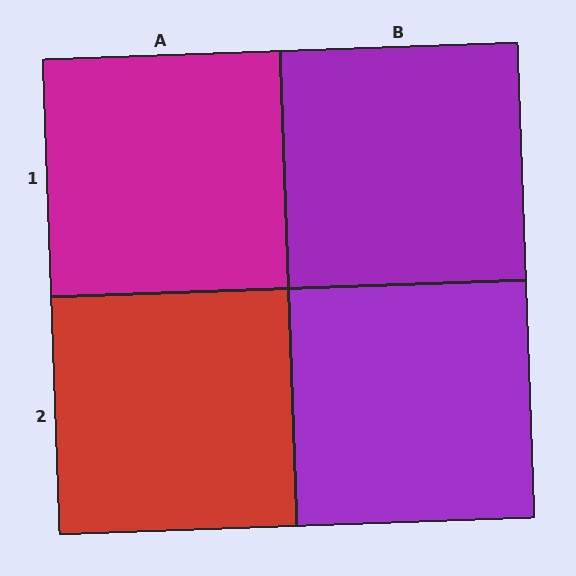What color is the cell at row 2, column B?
Purple.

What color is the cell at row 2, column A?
Red.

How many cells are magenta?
1 cell is magenta.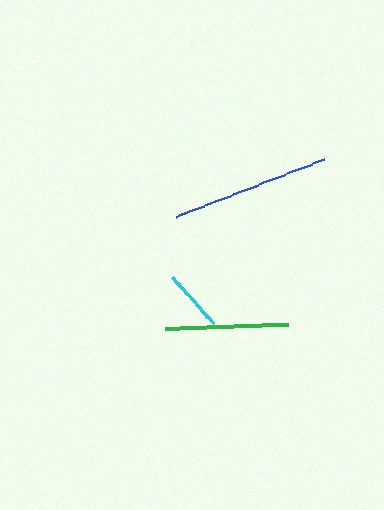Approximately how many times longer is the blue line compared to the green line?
The blue line is approximately 1.3 times the length of the green line.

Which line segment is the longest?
The blue line is the longest at approximately 158 pixels.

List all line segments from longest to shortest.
From longest to shortest: blue, green, cyan.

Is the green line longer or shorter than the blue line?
The blue line is longer than the green line.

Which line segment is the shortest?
The cyan line is the shortest at approximately 62 pixels.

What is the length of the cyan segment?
The cyan segment is approximately 62 pixels long.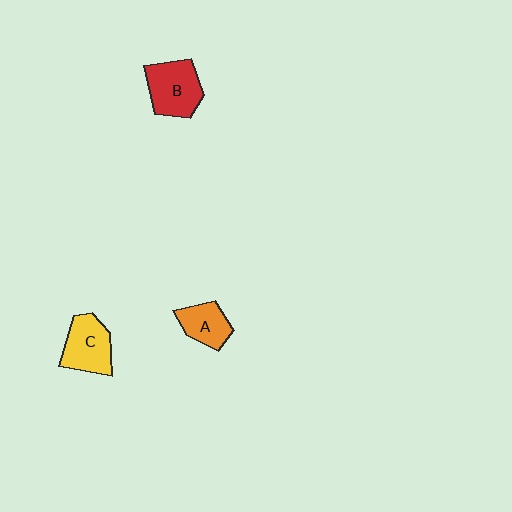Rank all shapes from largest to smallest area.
From largest to smallest: B (red), C (yellow), A (orange).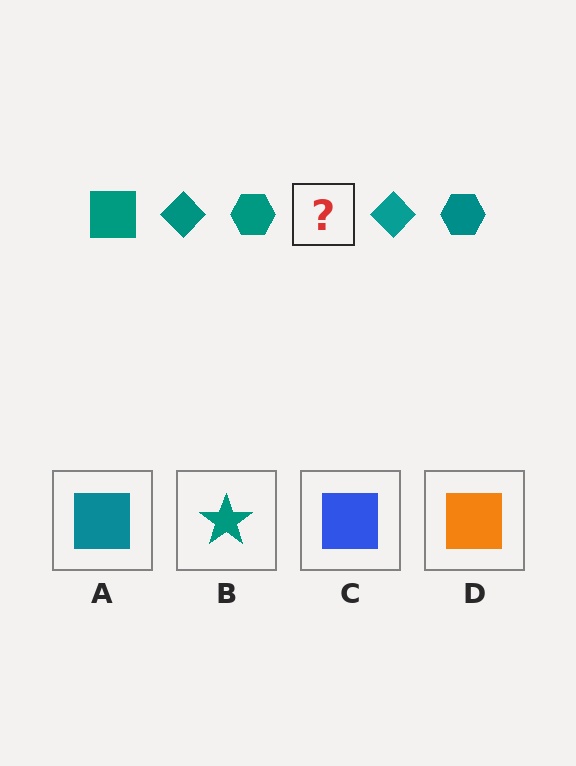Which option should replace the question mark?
Option A.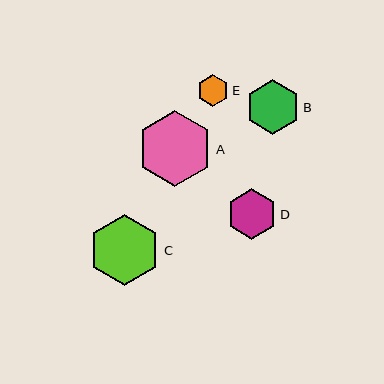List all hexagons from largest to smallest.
From largest to smallest: A, C, B, D, E.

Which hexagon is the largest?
Hexagon A is the largest with a size of approximately 75 pixels.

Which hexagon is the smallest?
Hexagon E is the smallest with a size of approximately 32 pixels.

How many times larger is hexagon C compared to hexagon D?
Hexagon C is approximately 1.4 times the size of hexagon D.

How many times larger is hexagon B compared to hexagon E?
Hexagon B is approximately 1.7 times the size of hexagon E.